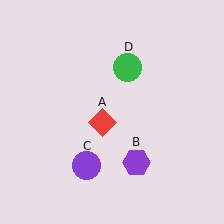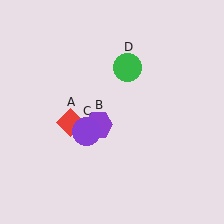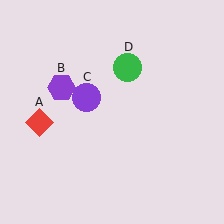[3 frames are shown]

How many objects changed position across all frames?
3 objects changed position: red diamond (object A), purple hexagon (object B), purple circle (object C).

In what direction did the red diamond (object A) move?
The red diamond (object A) moved left.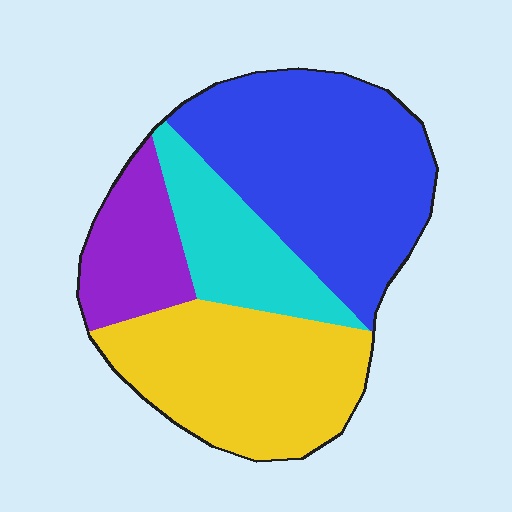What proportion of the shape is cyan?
Cyan takes up about one sixth (1/6) of the shape.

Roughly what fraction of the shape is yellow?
Yellow takes up about one third (1/3) of the shape.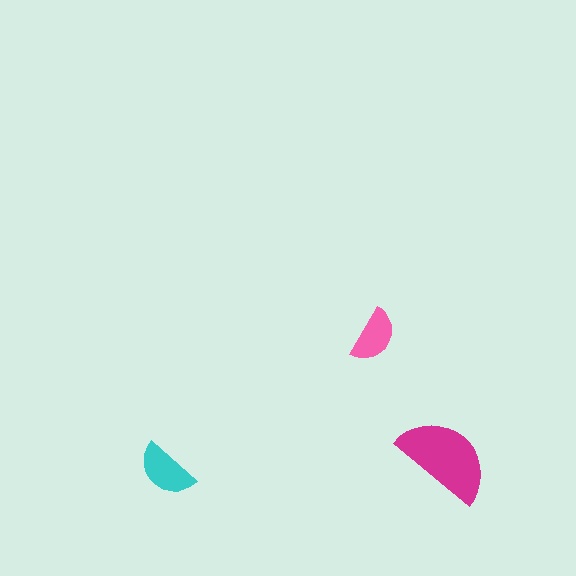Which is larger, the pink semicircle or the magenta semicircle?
The magenta one.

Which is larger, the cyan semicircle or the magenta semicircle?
The magenta one.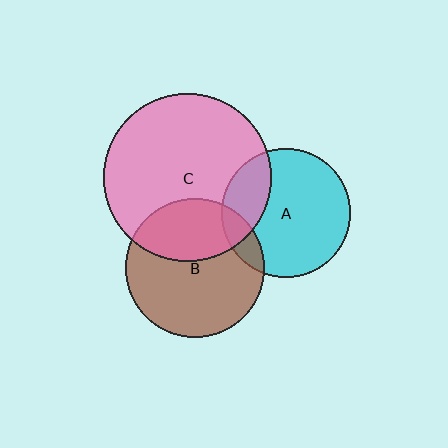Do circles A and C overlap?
Yes.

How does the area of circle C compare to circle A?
Approximately 1.7 times.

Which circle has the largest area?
Circle C (pink).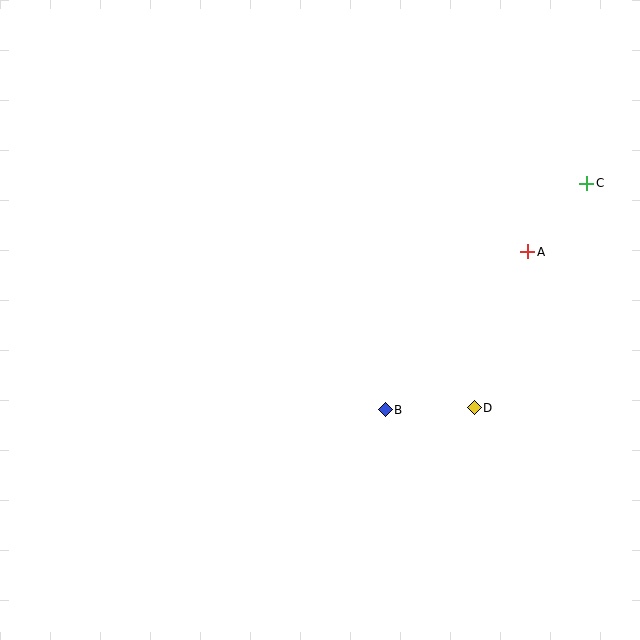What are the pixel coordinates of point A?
Point A is at (528, 252).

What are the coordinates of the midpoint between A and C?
The midpoint between A and C is at (557, 217).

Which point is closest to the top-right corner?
Point C is closest to the top-right corner.